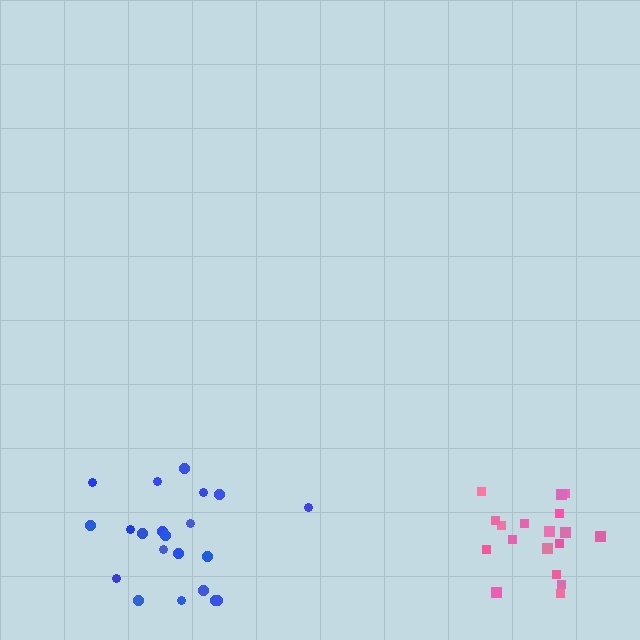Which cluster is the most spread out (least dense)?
Blue.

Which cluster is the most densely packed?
Pink.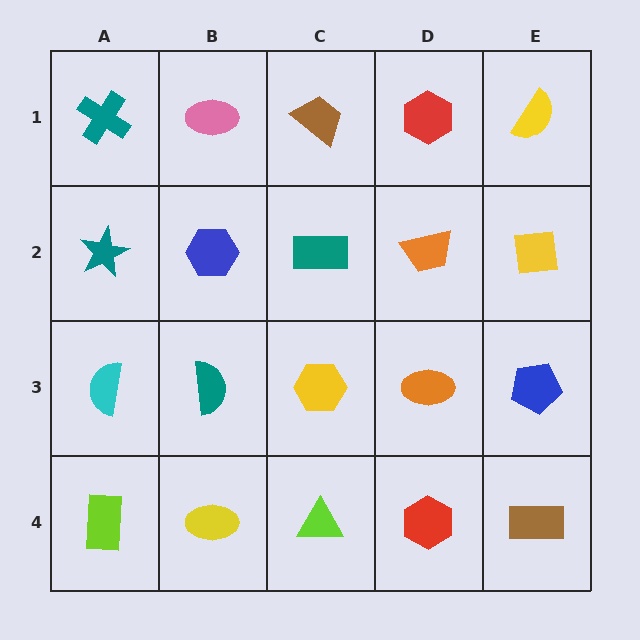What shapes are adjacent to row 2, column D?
A red hexagon (row 1, column D), an orange ellipse (row 3, column D), a teal rectangle (row 2, column C), a yellow square (row 2, column E).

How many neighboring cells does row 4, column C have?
3.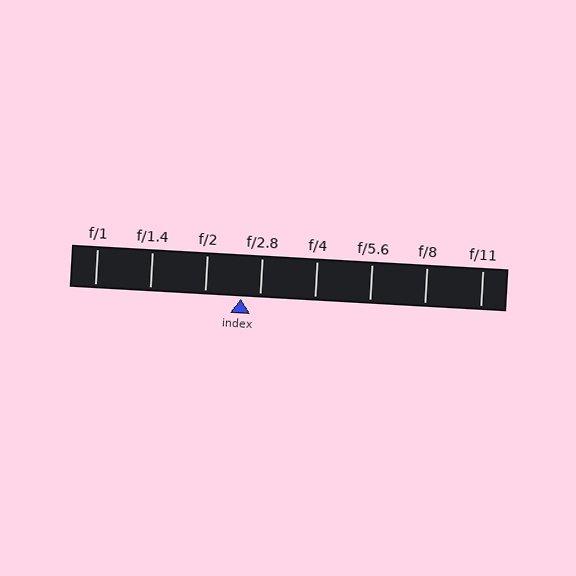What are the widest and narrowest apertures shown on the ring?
The widest aperture shown is f/1 and the narrowest is f/11.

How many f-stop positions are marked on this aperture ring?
There are 8 f-stop positions marked.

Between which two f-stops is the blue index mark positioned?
The index mark is between f/2 and f/2.8.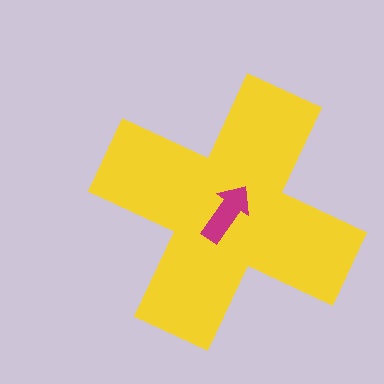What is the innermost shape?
The magenta arrow.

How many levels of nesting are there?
2.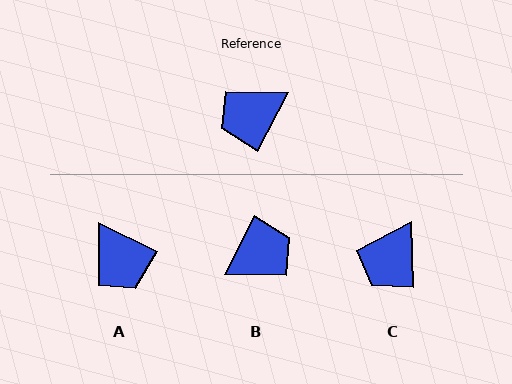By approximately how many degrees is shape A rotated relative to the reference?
Approximately 91 degrees counter-clockwise.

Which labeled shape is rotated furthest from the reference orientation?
B, about 180 degrees away.